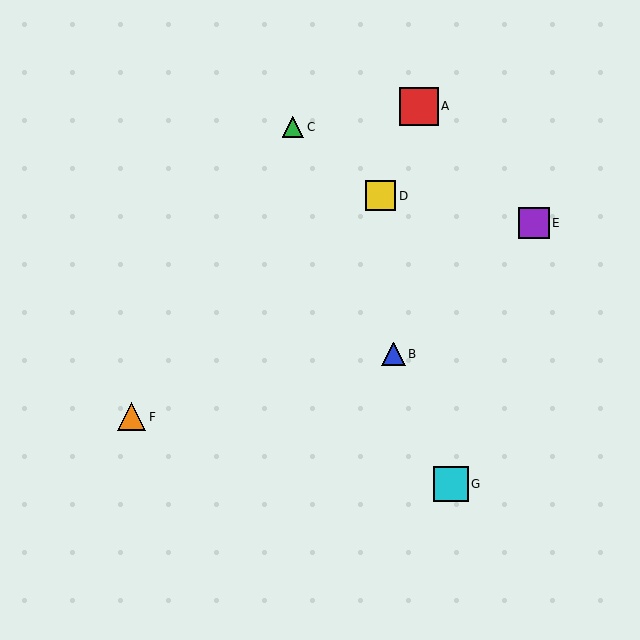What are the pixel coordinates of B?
Object B is at (393, 354).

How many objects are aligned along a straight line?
3 objects (B, C, G) are aligned along a straight line.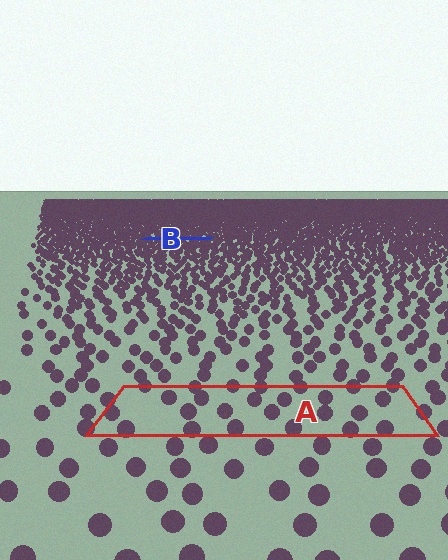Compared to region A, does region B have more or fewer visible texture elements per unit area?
Region B has more texture elements per unit area — they are packed more densely because it is farther away.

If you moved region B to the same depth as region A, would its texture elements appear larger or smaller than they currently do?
They would appear larger. At a closer depth, the same texture elements are projected at a bigger on-screen size.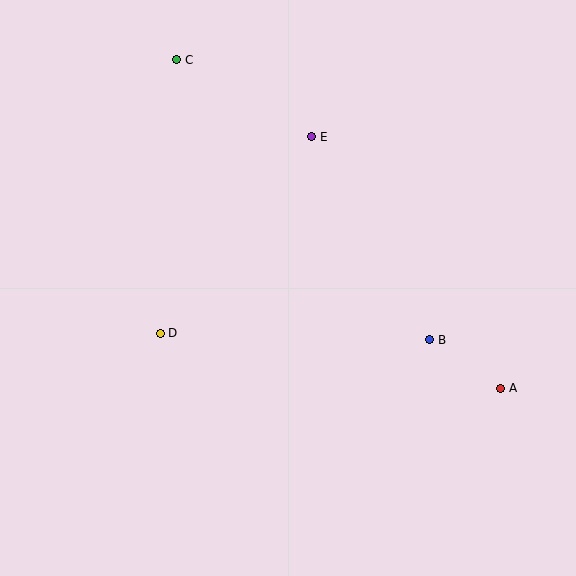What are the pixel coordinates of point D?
Point D is at (160, 333).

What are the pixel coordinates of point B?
Point B is at (430, 340).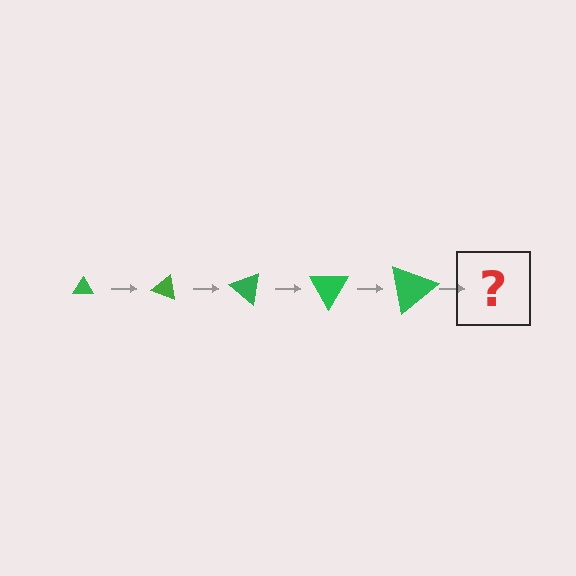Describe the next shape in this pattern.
It should be a triangle, larger than the previous one and rotated 100 degrees from the start.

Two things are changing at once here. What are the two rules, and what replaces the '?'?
The two rules are that the triangle grows larger each step and it rotates 20 degrees each step. The '?' should be a triangle, larger than the previous one and rotated 100 degrees from the start.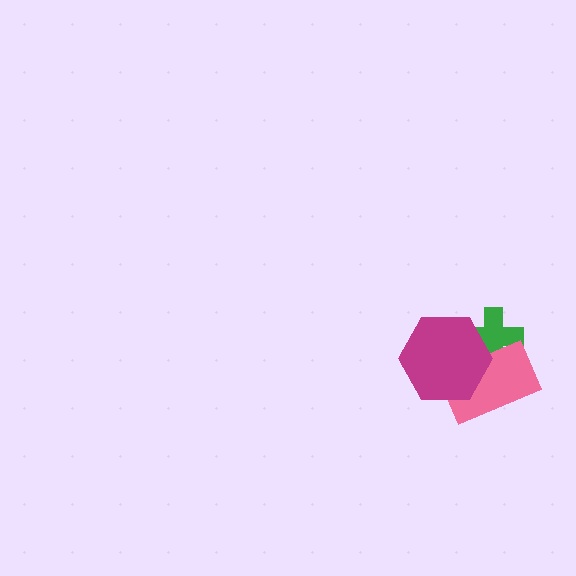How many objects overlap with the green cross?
2 objects overlap with the green cross.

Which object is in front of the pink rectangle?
The magenta hexagon is in front of the pink rectangle.